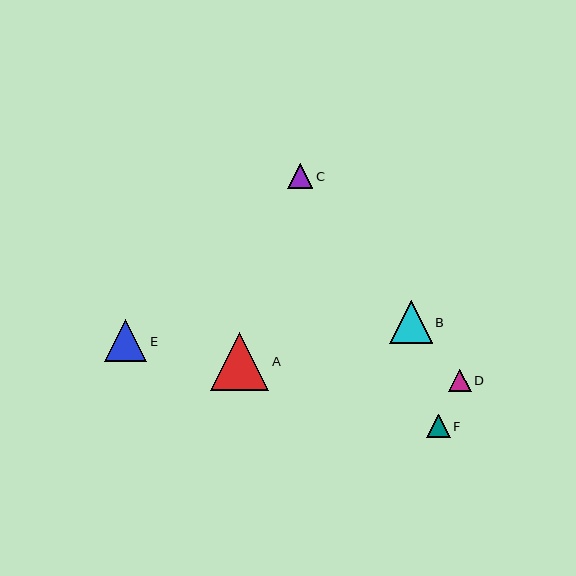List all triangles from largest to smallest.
From largest to smallest: A, B, E, C, F, D.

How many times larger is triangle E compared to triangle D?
Triangle E is approximately 1.9 times the size of triangle D.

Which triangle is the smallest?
Triangle D is the smallest with a size of approximately 23 pixels.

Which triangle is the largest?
Triangle A is the largest with a size of approximately 58 pixels.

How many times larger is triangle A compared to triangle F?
Triangle A is approximately 2.5 times the size of triangle F.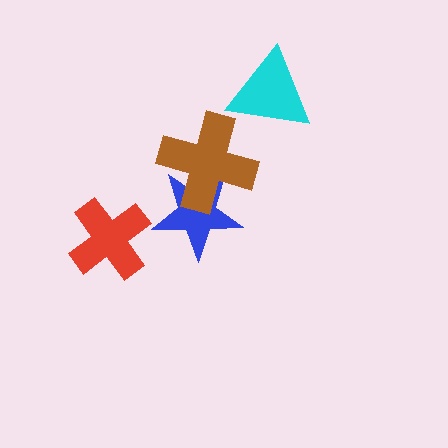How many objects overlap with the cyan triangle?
0 objects overlap with the cyan triangle.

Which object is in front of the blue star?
The brown cross is in front of the blue star.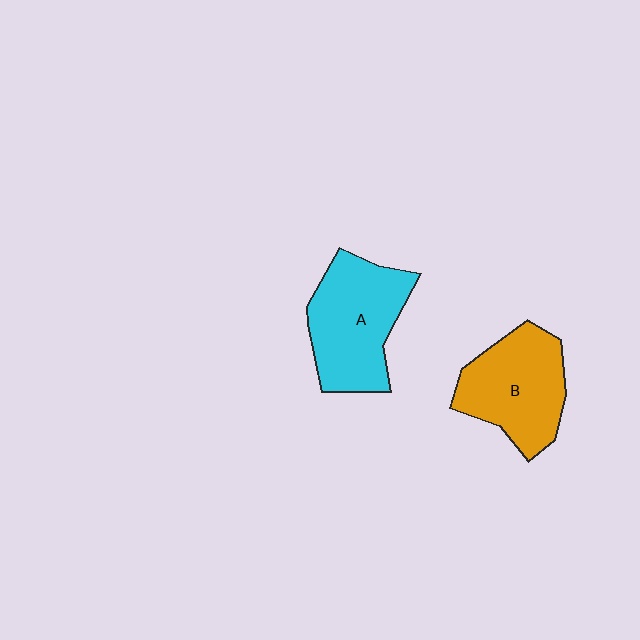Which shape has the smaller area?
Shape B (orange).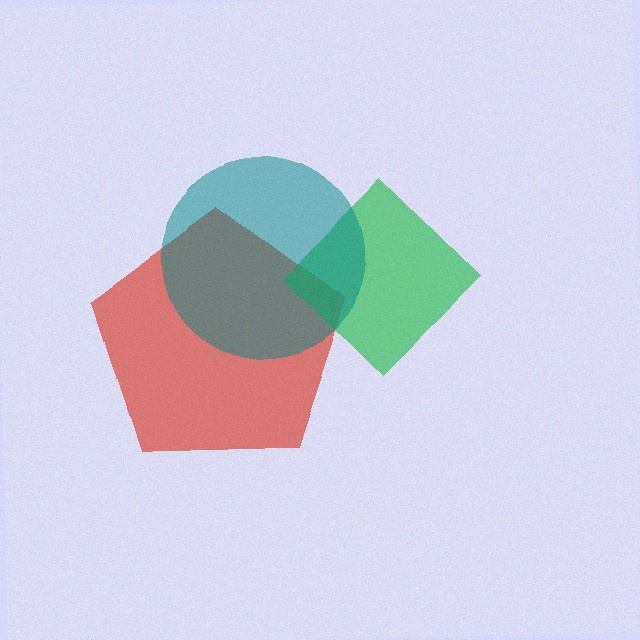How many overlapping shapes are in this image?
There are 3 overlapping shapes in the image.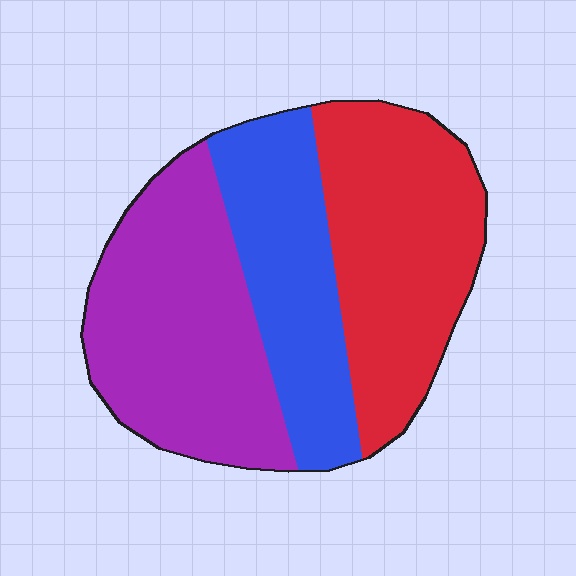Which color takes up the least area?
Blue, at roughly 25%.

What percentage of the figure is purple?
Purple covers about 40% of the figure.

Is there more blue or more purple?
Purple.